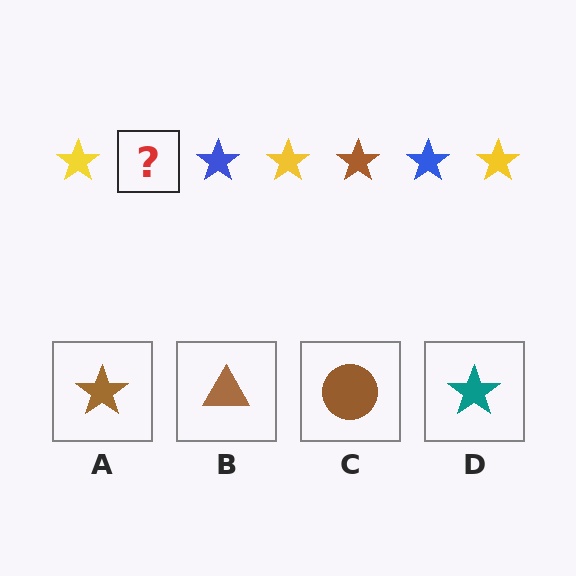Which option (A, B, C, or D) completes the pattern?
A.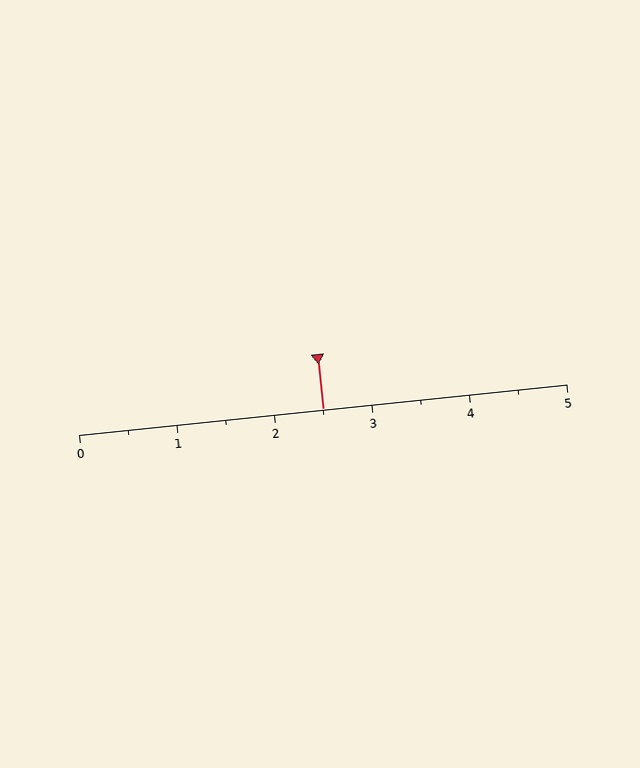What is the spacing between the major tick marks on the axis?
The major ticks are spaced 1 apart.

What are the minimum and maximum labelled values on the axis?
The axis runs from 0 to 5.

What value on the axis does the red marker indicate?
The marker indicates approximately 2.5.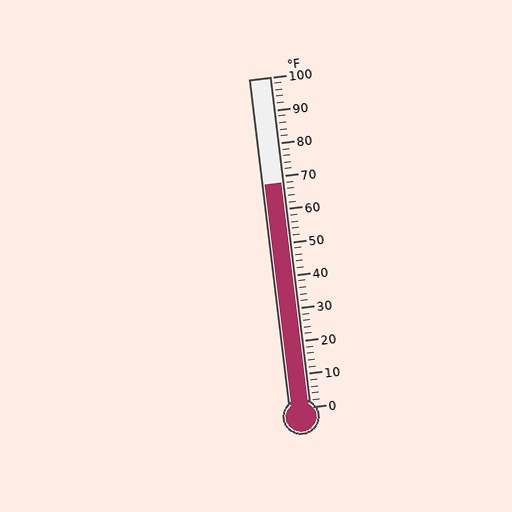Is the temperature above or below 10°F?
The temperature is above 10°F.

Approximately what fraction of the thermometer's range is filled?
The thermometer is filled to approximately 70% of its range.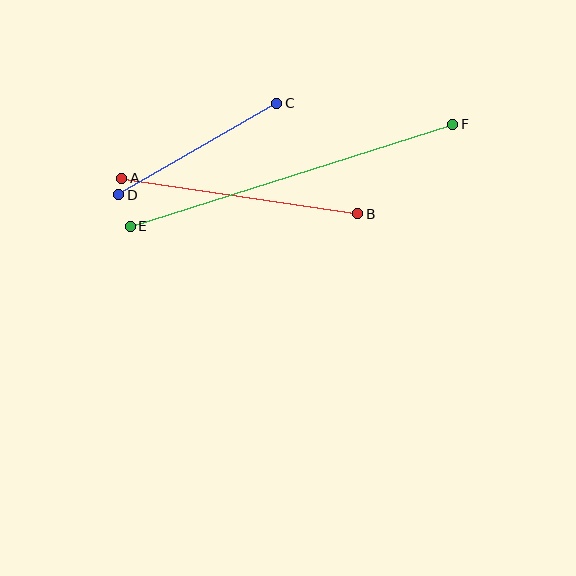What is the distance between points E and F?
The distance is approximately 338 pixels.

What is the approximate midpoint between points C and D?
The midpoint is at approximately (198, 149) pixels.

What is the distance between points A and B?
The distance is approximately 239 pixels.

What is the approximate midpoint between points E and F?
The midpoint is at approximately (292, 175) pixels.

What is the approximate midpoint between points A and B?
The midpoint is at approximately (240, 196) pixels.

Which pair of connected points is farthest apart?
Points E and F are farthest apart.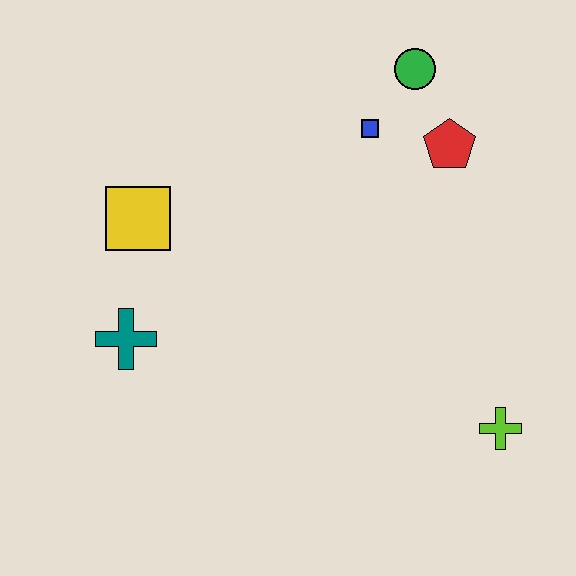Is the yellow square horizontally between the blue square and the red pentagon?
No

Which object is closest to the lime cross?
The red pentagon is closest to the lime cross.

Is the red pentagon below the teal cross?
No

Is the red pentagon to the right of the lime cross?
No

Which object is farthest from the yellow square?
The lime cross is farthest from the yellow square.